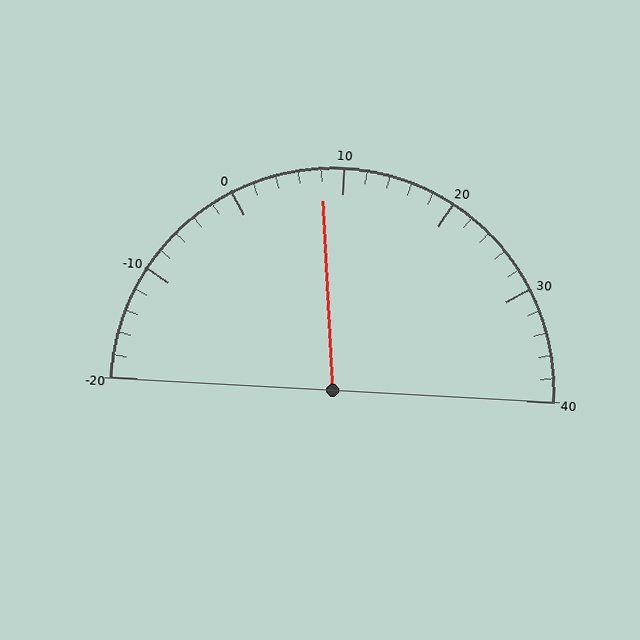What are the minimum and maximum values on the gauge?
The gauge ranges from -20 to 40.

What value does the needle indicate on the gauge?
The needle indicates approximately 8.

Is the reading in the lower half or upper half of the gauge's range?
The reading is in the lower half of the range (-20 to 40).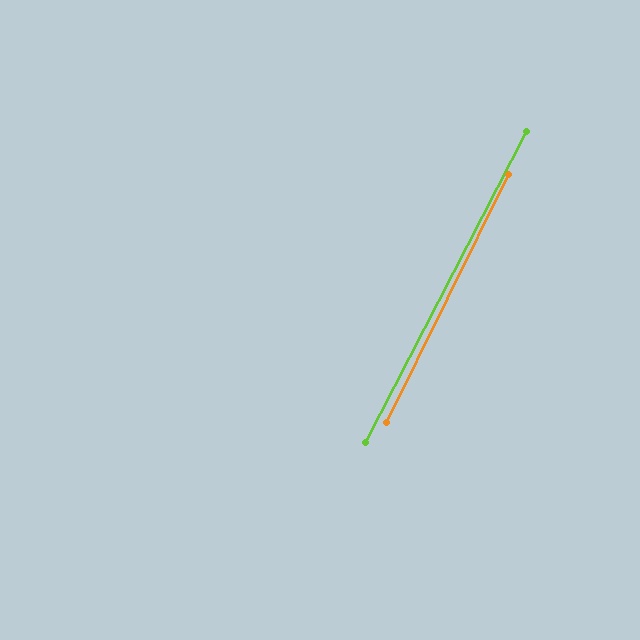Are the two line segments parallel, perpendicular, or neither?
Parallel — their directions differ by only 1.1°.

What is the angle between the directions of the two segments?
Approximately 1 degree.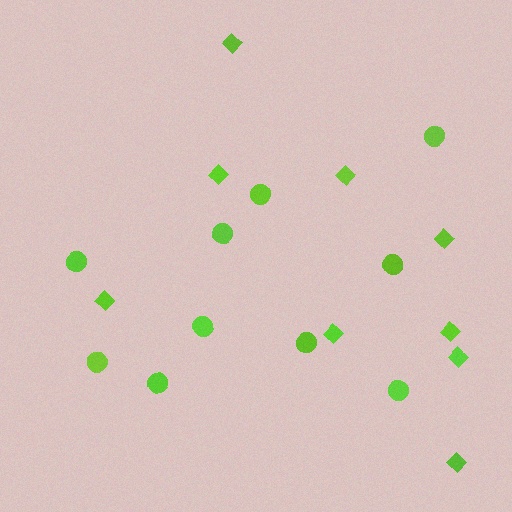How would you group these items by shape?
There are 2 groups: one group of diamonds (9) and one group of circles (10).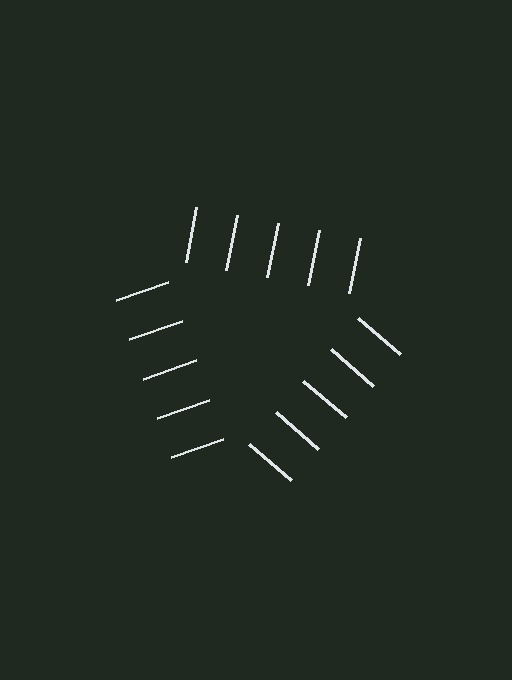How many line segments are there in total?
15 — 5 along each of the 3 edges.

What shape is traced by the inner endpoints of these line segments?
An illusory triangle — the line segments terminate on its edges but no continuous stroke is drawn.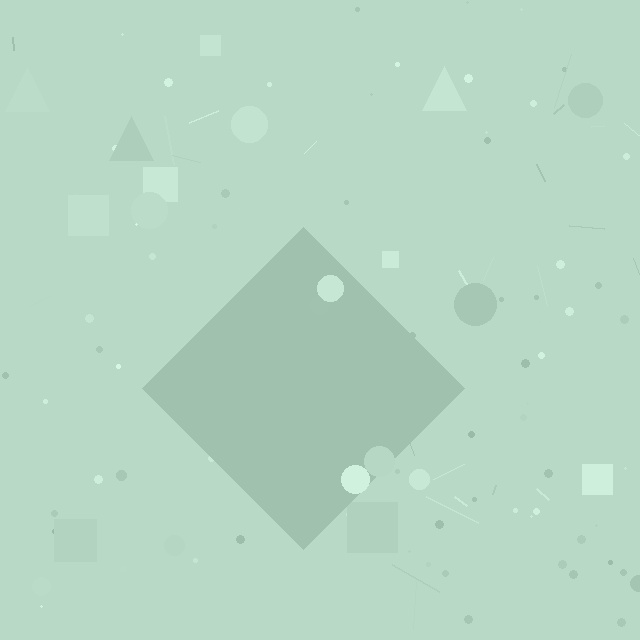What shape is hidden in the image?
A diamond is hidden in the image.